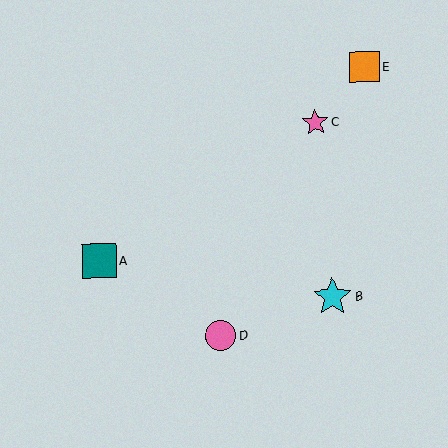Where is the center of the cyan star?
The center of the cyan star is at (333, 297).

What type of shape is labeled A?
Shape A is a teal square.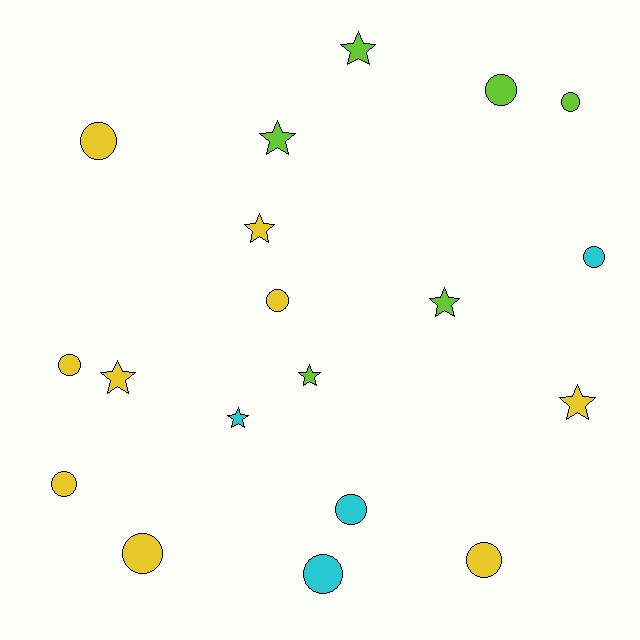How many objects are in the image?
There are 19 objects.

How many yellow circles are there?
There are 6 yellow circles.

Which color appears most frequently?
Yellow, with 9 objects.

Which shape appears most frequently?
Circle, with 11 objects.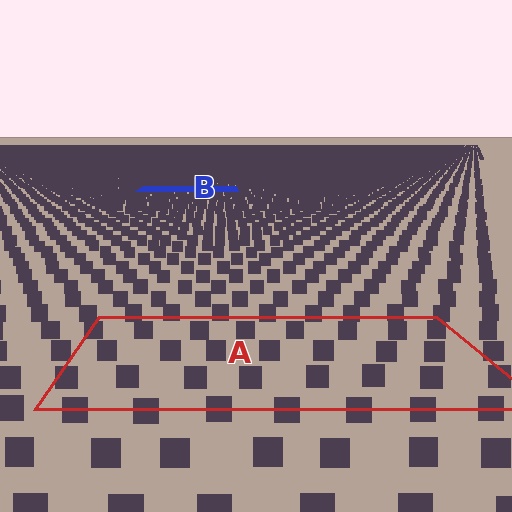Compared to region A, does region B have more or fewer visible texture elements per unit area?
Region B has more texture elements per unit area — they are packed more densely because it is farther away.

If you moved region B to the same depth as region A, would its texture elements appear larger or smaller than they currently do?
They would appear larger. At a closer depth, the same texture elements are projected at a bigger on-screen size.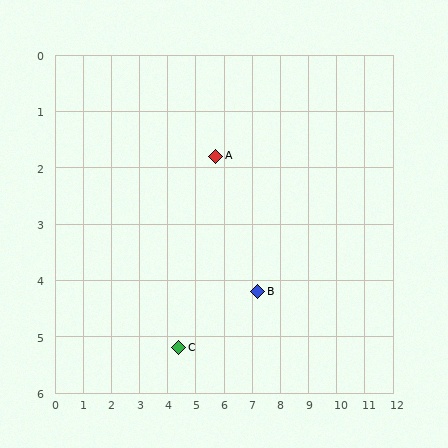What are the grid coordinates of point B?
Point B is at approximately (7.2, 4.2).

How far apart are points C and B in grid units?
Points C and B are about 3.0 grid units apart.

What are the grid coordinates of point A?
Point A is at approximately (5.7, 1.8).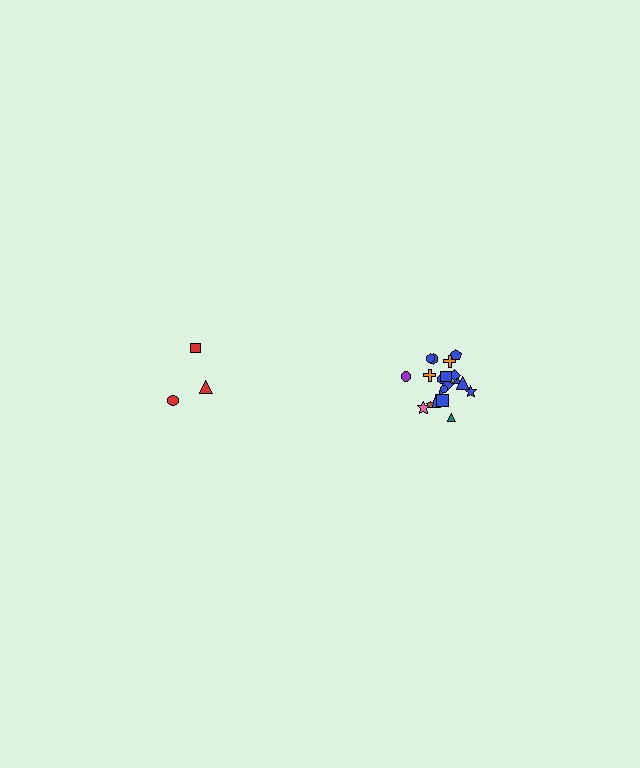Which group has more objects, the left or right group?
The right group.